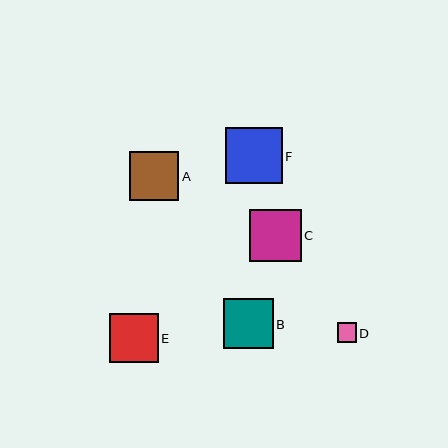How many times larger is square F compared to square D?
Square F is approximately 2.9 times the size of square D.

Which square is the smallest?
Square D is the smallest with a size of approximately 19 pixels.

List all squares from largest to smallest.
From largest to smallest: F, C, B, A, E, D.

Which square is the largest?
Square F is the largest with a size of approximately 56 pixels.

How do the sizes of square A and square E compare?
Square A and square E are approximately the same size.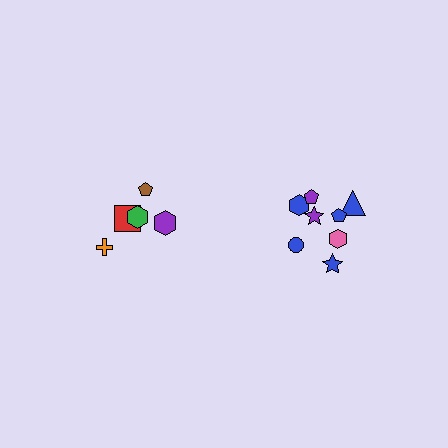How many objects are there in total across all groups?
There are 13 objects.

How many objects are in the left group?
There are 5 objects.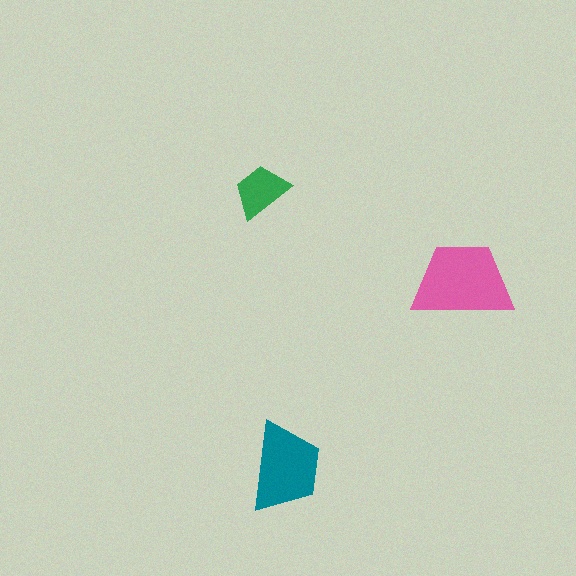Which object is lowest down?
The teal trapezoid is bottommost.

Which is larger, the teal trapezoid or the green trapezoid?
The teal one.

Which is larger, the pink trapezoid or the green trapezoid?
The pink one.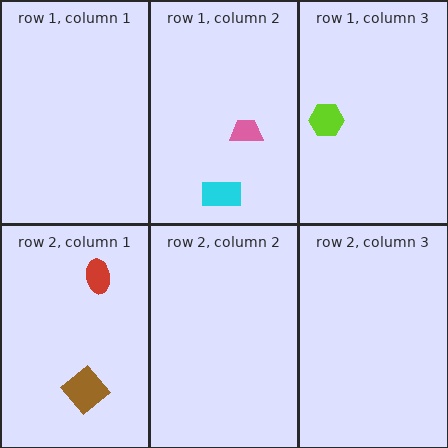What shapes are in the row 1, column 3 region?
The lime hexagon.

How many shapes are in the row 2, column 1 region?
2.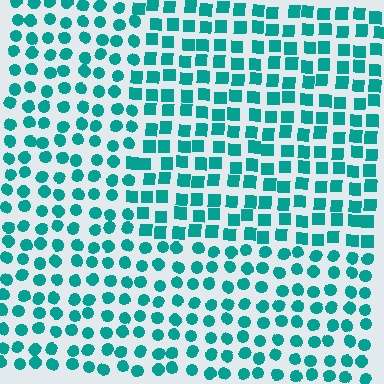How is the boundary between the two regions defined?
The boundary is defined by a change in element shape: squares inside vs. circles outside. All elements share the same color and spacing.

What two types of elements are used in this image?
The image uses squares inside the rectangle region and circles outside it.